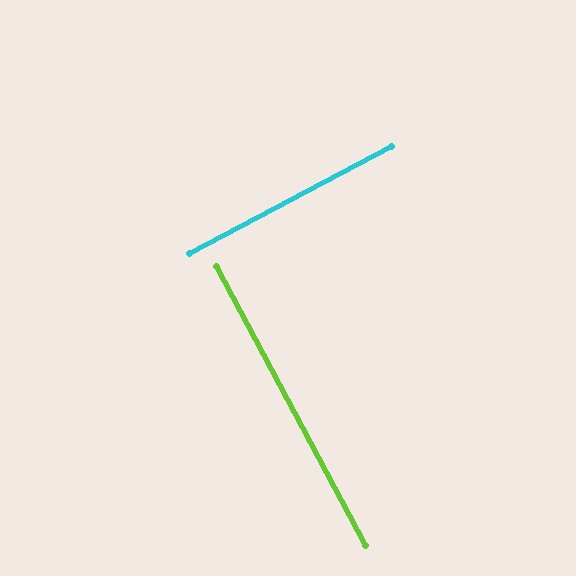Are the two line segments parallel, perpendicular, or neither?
Perpendicular — they meet at approximately 90°.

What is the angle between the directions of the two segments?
Approximately 90 degrees.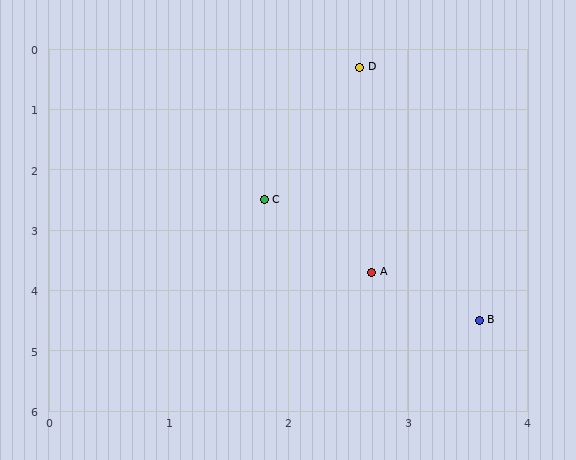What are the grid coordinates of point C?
Point C is at approximately (1.8, 2.5).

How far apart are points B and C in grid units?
Points B and C are about 2.7 grid units apart.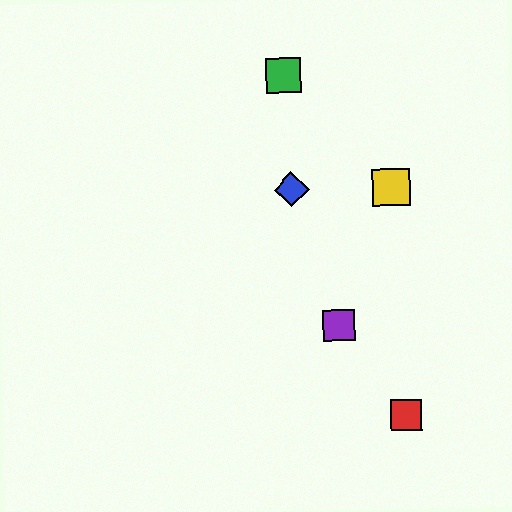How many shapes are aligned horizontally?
2 shapes (the blue diamond, the yellow square) are aligned horizontally.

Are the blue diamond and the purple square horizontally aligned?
No, the blue diamond is at y≈189 and the purple square is at y≈325.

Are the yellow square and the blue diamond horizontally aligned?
Yes, both are at y≈187.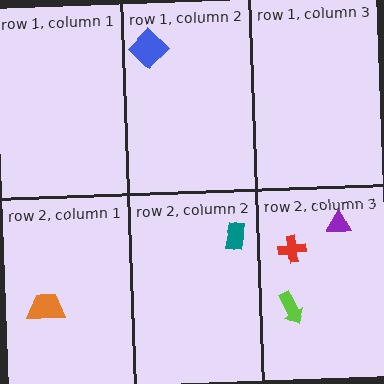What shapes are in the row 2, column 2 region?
The teal rectangle.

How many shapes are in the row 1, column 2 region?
1.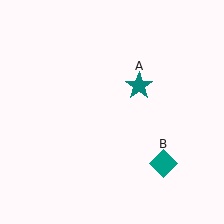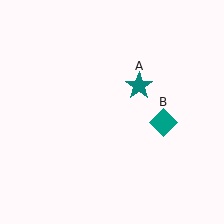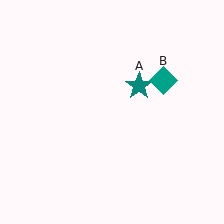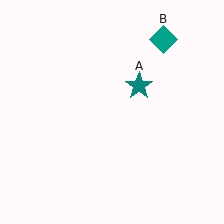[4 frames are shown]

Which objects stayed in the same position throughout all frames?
Teal star (object A) remained stationary.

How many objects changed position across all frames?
1 object changed position: teal diamond (object B).